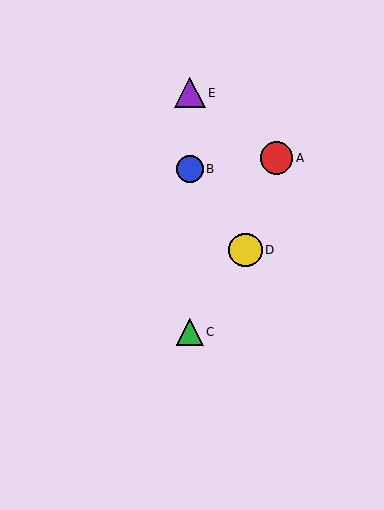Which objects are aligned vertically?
Objects B, C, E are aligned vertically.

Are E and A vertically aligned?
No, E is at x≈190 and A is at x≈277.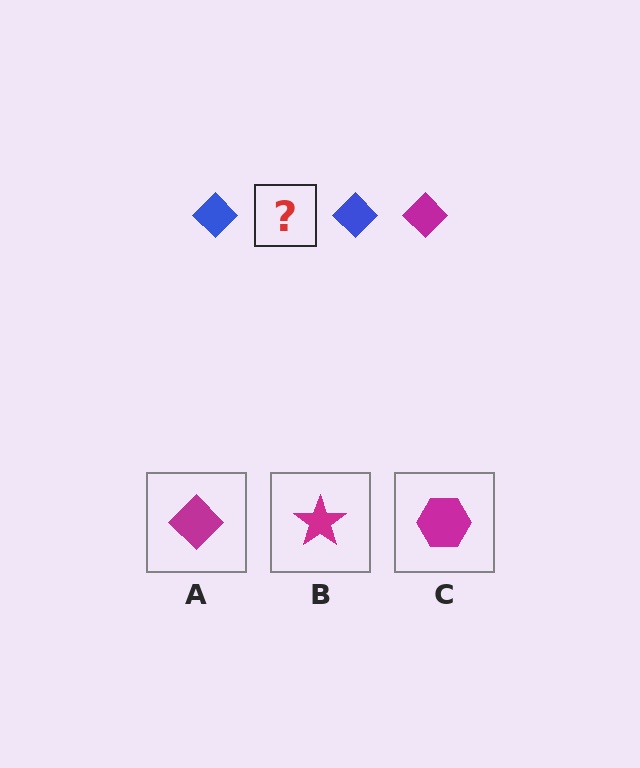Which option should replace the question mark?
Option A.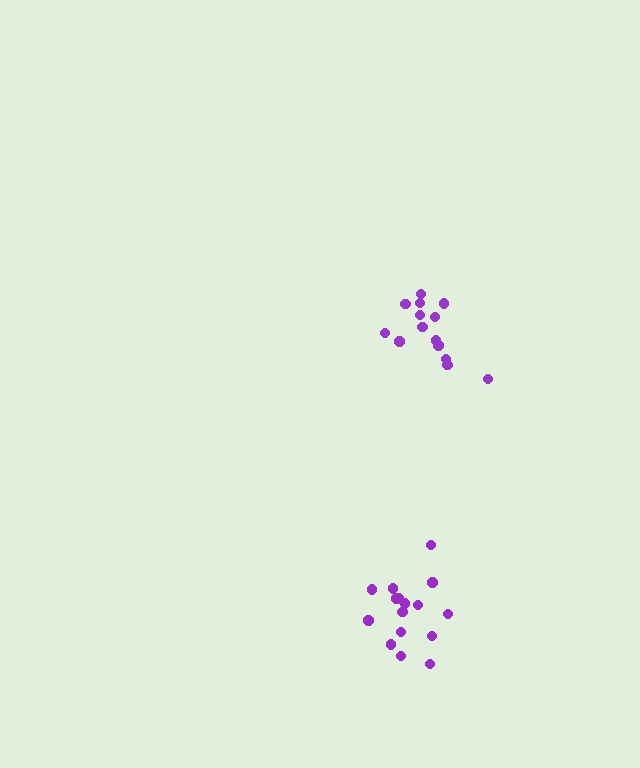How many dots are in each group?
Group 1: 16 dots, Group 2: 14 dots (30 total).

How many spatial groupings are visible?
There are 2 spatial groupings.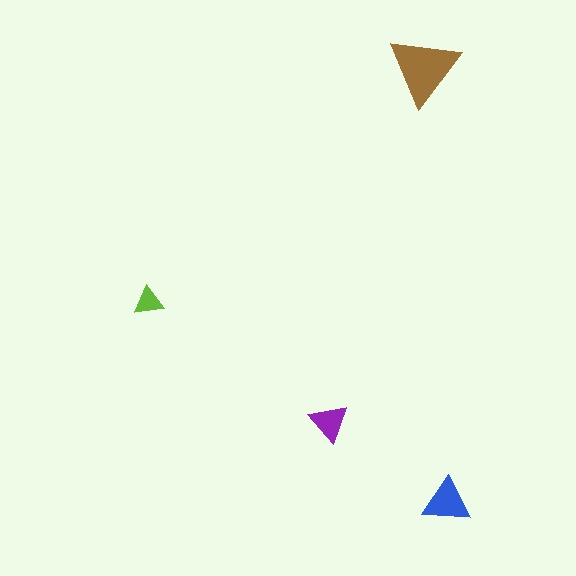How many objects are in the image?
There are 4 objects in the image.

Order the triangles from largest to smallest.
the brown one, the blue one, the purple one, the lime one.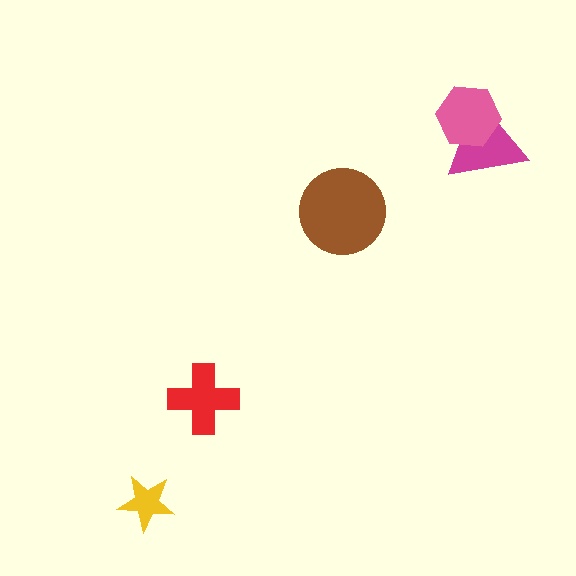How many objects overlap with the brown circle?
0 objects overlap with the brown circle.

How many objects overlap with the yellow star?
0 objects overlap with the yellow star.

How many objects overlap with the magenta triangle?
1 object overlaps with the magenta triangle.